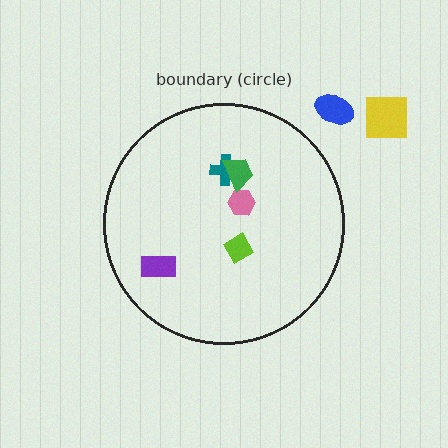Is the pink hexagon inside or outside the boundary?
Inside.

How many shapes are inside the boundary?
5 inside, 2 outside.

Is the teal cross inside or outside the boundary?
Inside.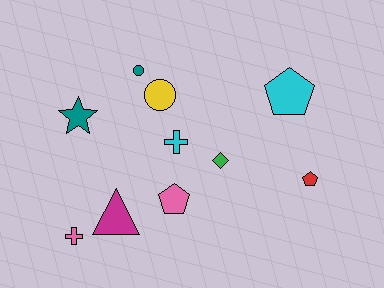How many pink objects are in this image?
There are 2 pink objects.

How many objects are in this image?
There are 10 objects.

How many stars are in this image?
There is 1 star.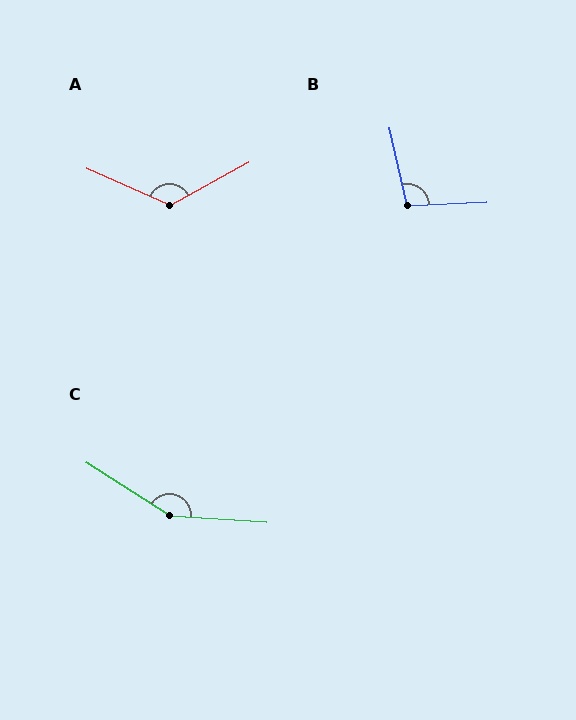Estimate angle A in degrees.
Approximately 128 degrees.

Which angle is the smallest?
B, at approximately 100 degrees.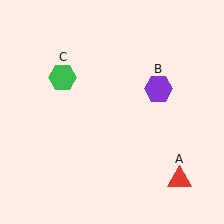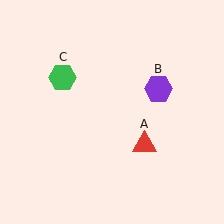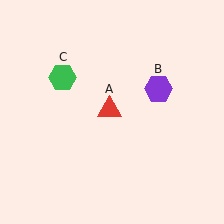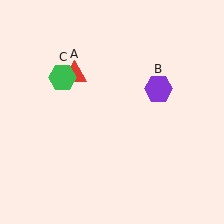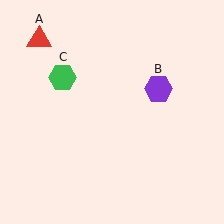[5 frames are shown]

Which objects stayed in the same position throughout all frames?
Purple hexagon (object B) and green hexagon (object C) remained stationary.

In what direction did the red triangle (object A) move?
The red triangle (object A) moved up and to the left.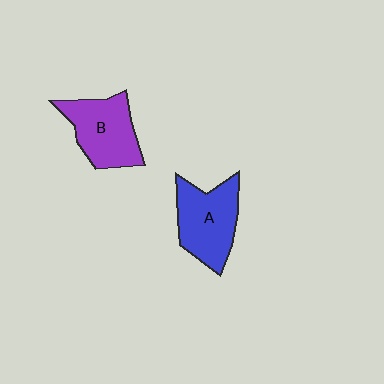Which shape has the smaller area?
Shape B (purple).